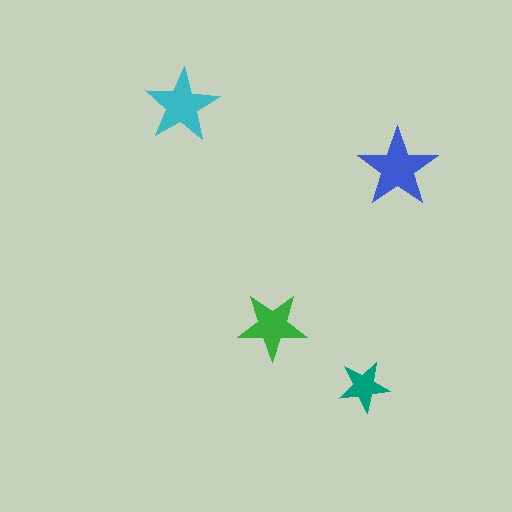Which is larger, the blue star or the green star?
The blue one.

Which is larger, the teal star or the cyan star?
The cyan one.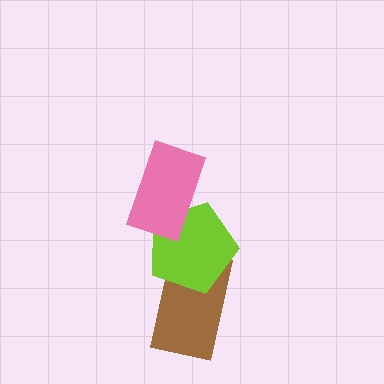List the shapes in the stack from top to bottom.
From top to bottom: the pink rectangle, the lime pentagon, the brown rectangle.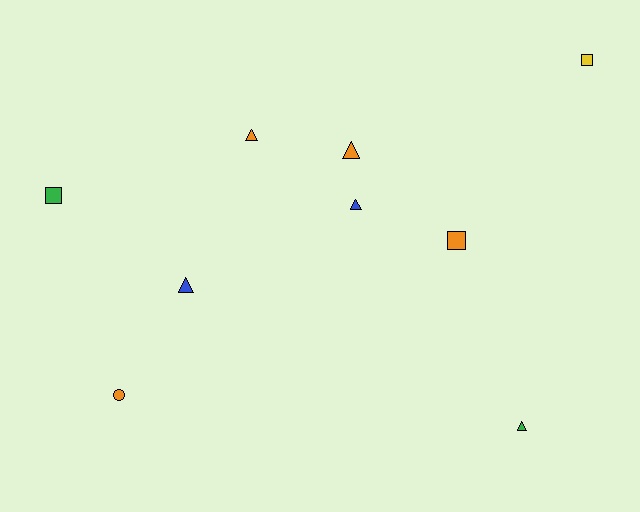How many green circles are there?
There are no green circles.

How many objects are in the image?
There are 9 objects.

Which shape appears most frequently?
Triangle, with 5 objects.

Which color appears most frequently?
Orange, with 4 objects.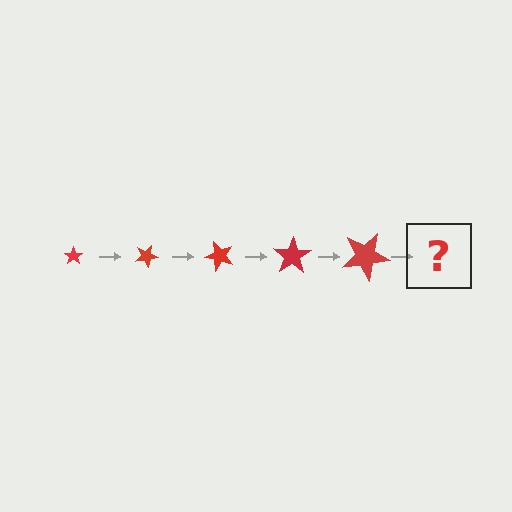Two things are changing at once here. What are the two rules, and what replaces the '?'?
The two rules are that the star grows larger each step and it rotates 25 degrees each step. The '?' should be a star, larger than the previous one and rotated 125 degrees from the start.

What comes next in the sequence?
The next element should be a star, larger than the previous one and rotated 125 degrees from the start.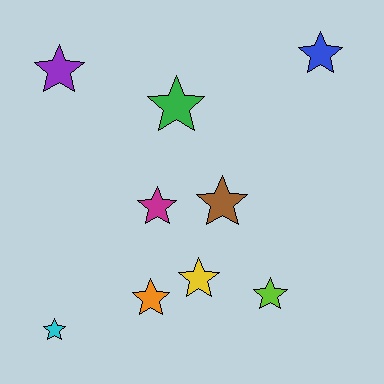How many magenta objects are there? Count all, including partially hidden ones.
There is 1 magenta object.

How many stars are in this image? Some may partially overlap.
There are 9 stars.